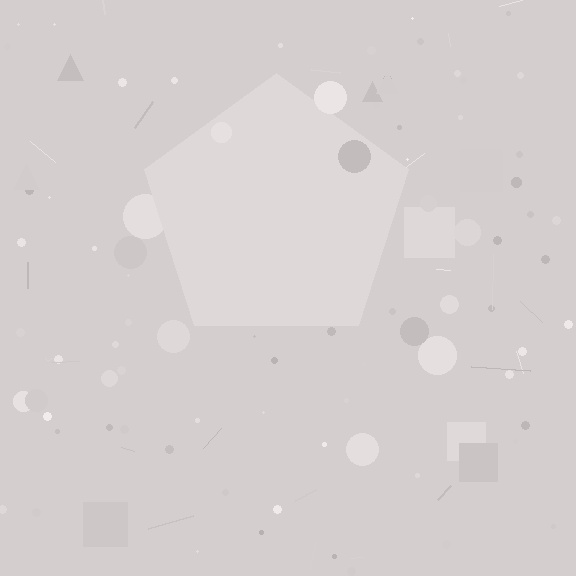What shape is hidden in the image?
A pentagon is hidden in the image.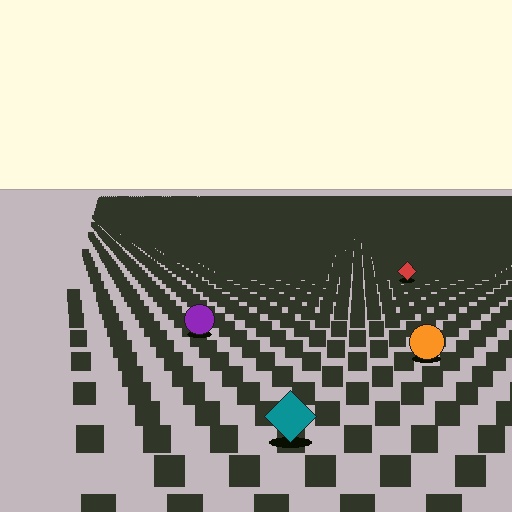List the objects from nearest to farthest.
From nearest to farthest: the teal diamond, the orange circle, the purple circle, the red diamond.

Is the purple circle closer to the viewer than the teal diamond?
No. The teal diamond is closer — you can tell from the texture gradient: the ground texture is coarser near it.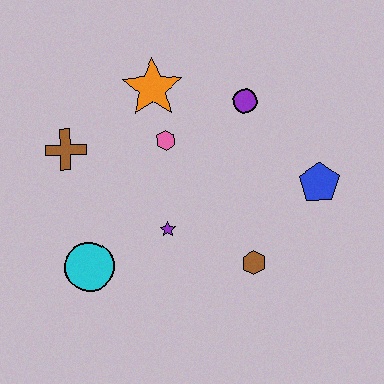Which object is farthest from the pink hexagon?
The blue pentagon is farthest from the pink hexagon.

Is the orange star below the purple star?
No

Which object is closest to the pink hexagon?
The orange star is closest to the pink hexagon.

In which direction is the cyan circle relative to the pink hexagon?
The cyan circle is below the pink hexagon.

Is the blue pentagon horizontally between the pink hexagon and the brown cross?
No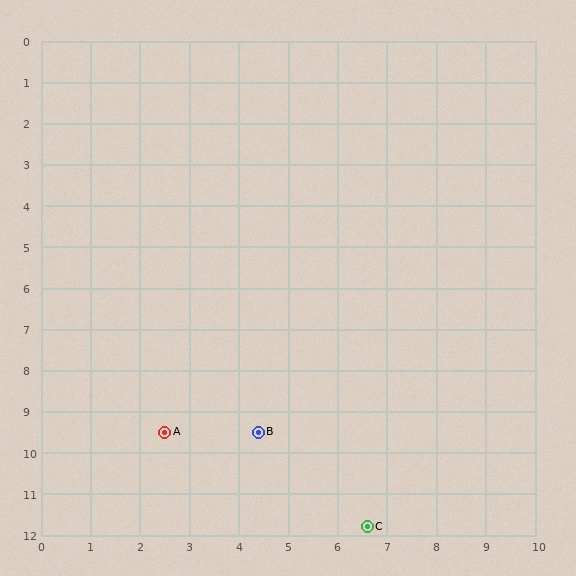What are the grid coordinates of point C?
Point C is at approximately (6.6, 11.8).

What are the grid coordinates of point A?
Point A is at approximately (2.5, 9.5).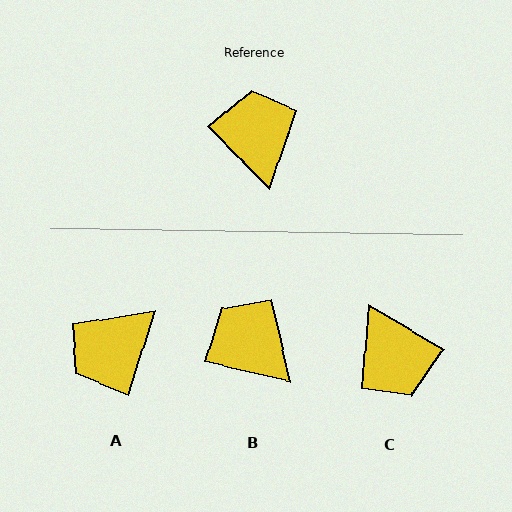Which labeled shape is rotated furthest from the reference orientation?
C, about 166 degrees away.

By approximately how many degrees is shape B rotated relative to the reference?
Approximately 32 degrees counter-clockwise.